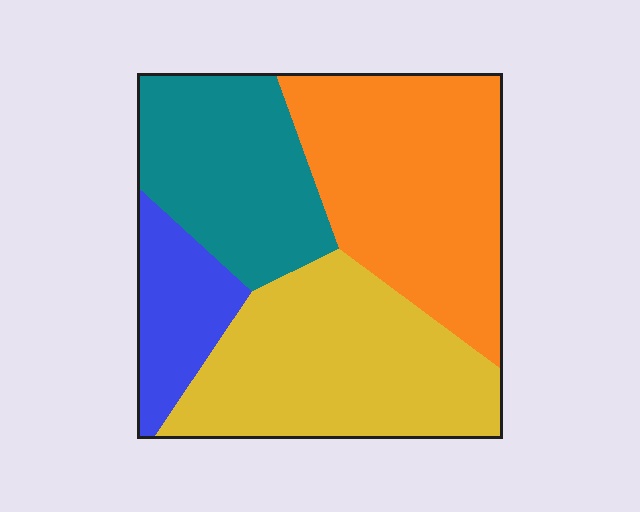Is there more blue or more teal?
Teal.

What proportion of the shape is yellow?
Yellow takes up between a sixth and a third of the shape.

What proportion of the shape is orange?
Orange takes up between a sixth and a third of the shape.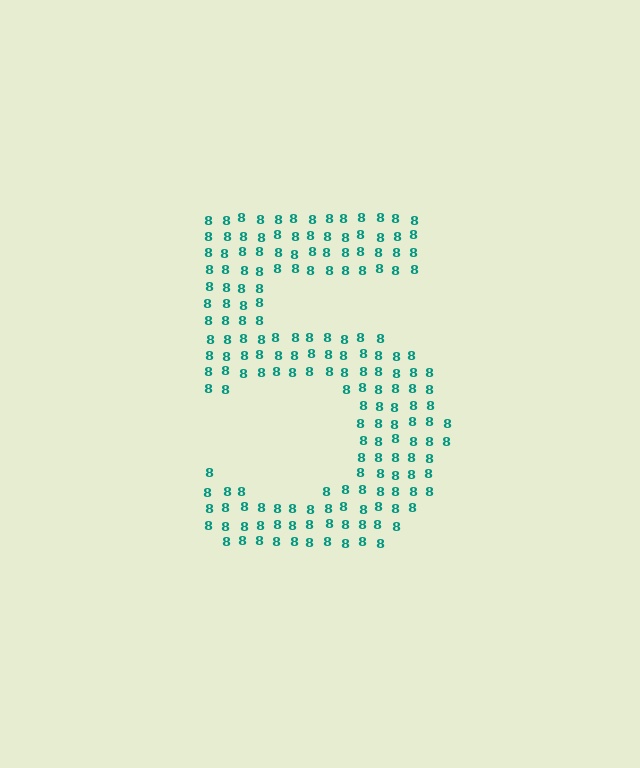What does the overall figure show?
The overall figure shows the digit 5.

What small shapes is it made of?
It is made of small digit 8's.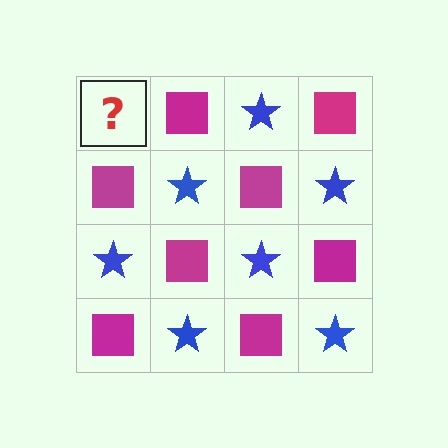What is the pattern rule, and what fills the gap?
The rule is that it alternates blue star and magenta square in a checkerboard pattern. The gap should be filled with a blue star.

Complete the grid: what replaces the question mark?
The question mark should be replaced with a blue star.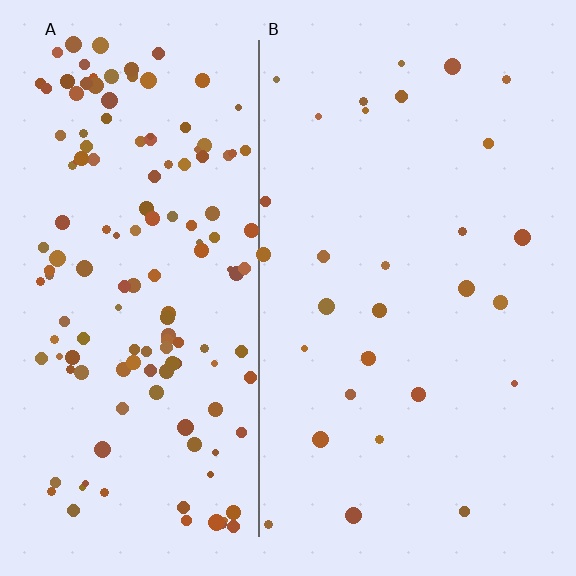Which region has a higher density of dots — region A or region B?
A (the left).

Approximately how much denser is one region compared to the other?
Approximately 4.9× — region A over region B.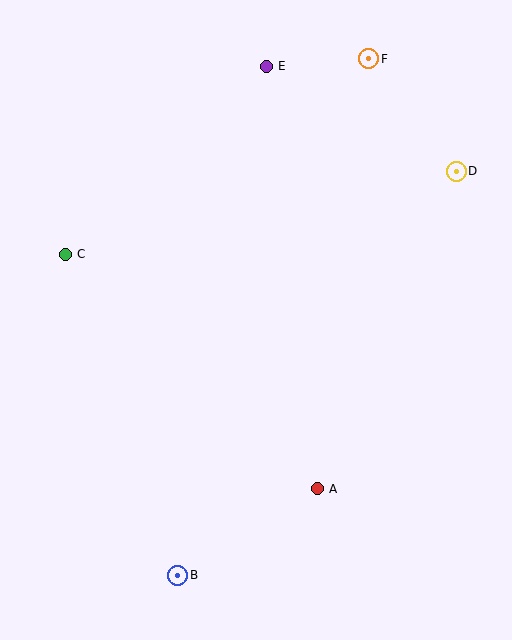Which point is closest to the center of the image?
Point A at (317, 489) is closest to the center.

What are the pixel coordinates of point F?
Point F is at (369, 59).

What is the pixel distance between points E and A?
The distance between E and A is 425 pixels.